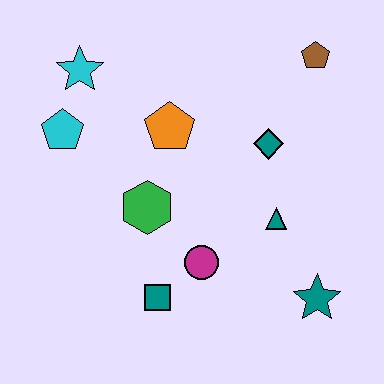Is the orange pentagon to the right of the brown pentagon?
No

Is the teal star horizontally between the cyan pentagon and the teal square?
No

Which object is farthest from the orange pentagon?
The teal star is farthest from the orange pentagon.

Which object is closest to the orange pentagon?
The green hexagon is closest to the orange pentagon.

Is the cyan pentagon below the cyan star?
Yes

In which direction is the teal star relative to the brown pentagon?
The teal star is below the brown pentagon.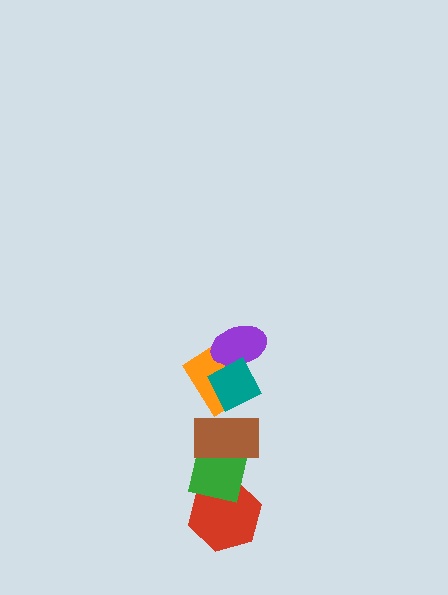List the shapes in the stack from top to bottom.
From top to bottom: the teal square, the purple ellipse, the orange rectangle, the brown rectangle, the green square, the red hexagon.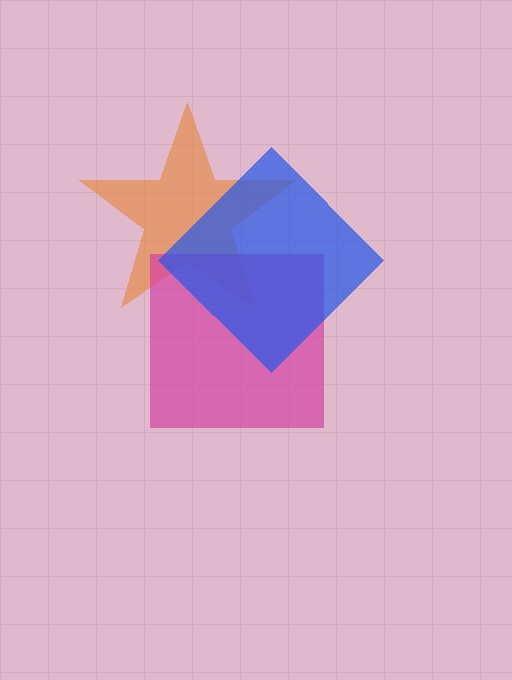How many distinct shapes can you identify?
There are 3 distinct shapes: an orange star, a magenta square, a blue diamond.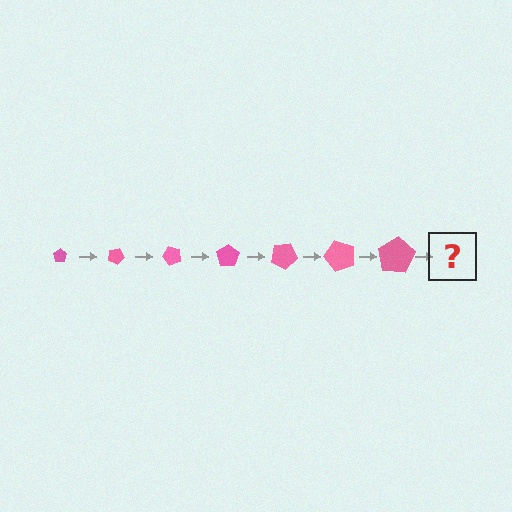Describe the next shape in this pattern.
It should be a pentagon, larger than the previous one and rotated 175 degrees from the start.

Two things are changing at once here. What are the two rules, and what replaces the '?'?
The two rules are that the pentagon grows larger each step and it rotates 25 degrees each step. The '?' should be a pentagon, larger than the previous one and rotated 175 degrees from the start.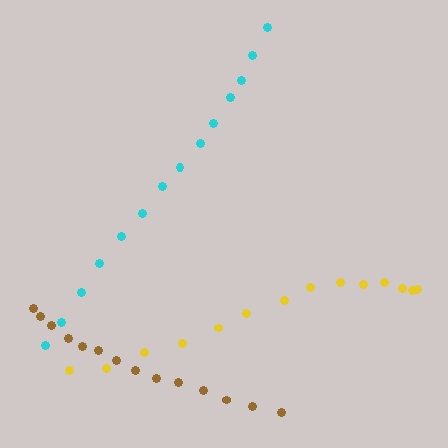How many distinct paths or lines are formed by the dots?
There are 3 distinct paths.